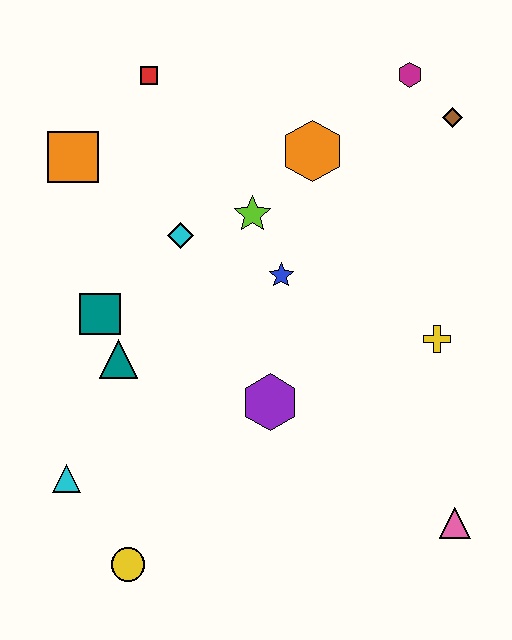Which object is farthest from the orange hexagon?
The yellow circle is farthest from the orange hexagon.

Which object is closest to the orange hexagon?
The lime star is closest to the orange hexagon.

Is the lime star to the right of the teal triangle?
Yes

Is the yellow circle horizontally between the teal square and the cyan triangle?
No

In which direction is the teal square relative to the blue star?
The teal square is to the left of the blue star.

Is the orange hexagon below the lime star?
No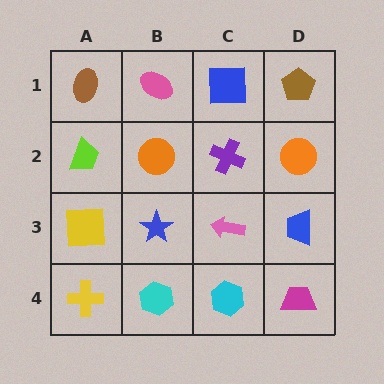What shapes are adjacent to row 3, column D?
An orange circle (row 2, column D), a magenta trapezoid (row 4, column D), a pink arrow (row 3, column C).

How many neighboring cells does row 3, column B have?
4.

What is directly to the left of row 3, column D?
A pink arrow.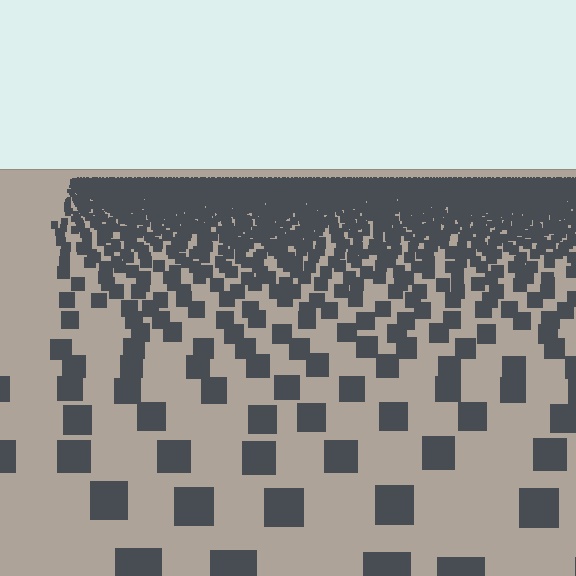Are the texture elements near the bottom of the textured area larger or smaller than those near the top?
Larger. Near the bottom, elements are closer to the viewer and appear at a bigger on-screen size.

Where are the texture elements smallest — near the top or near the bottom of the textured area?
Near the top.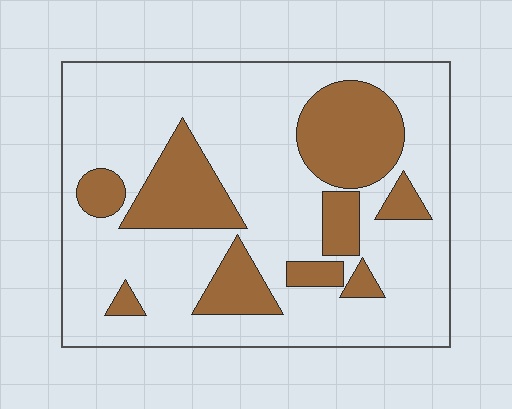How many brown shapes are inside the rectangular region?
9.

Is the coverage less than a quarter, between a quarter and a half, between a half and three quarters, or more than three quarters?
Between a quarter and a half.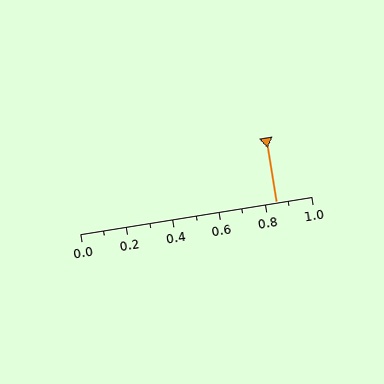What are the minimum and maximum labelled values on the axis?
The axis runs from 0.0 to 1.0.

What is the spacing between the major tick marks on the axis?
The major ticks are spaced 0.2 apart.